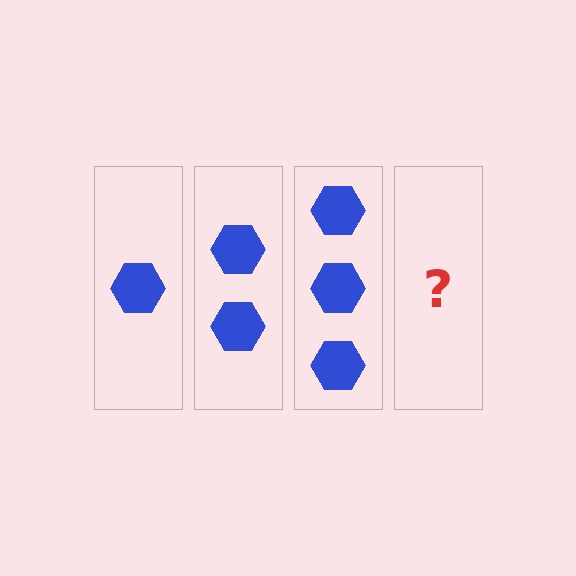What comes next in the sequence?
The next element should be 4 hexagons.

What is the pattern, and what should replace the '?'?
The pattern is that each step adds one more hexagon. The '?' should be 4 hexagons.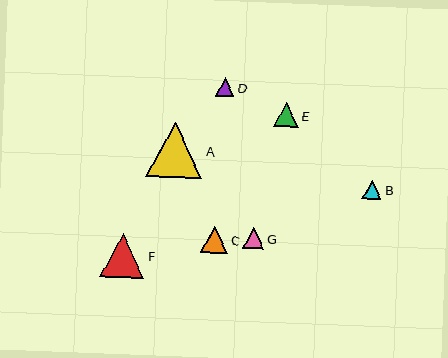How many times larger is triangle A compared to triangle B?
Triangle A is approximately 3.0 times the size of triangle B.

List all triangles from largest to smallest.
From largest to smallest: A, F, C, E, G, B, D.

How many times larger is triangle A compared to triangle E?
Triangle A is approximately 2.3 times the size of triangle E.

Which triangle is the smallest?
Triangle D is the smallest with a size of approximately 18 pixels.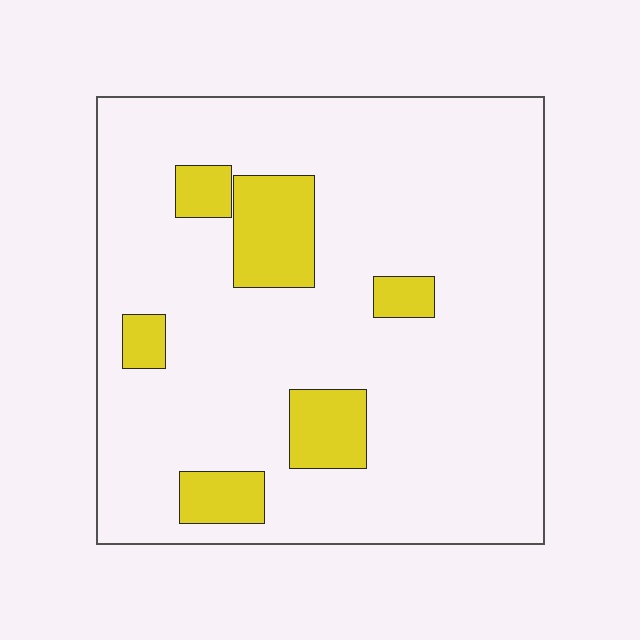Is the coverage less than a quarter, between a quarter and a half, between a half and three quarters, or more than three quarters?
Less than a quarter.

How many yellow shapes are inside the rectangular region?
6.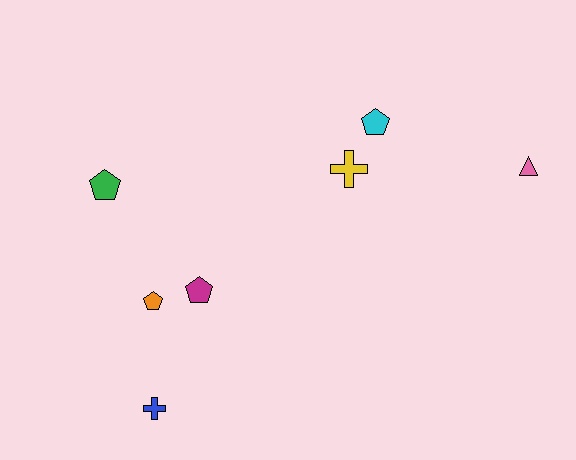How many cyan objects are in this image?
There is 1 cyan object.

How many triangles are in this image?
There is 1 triangle.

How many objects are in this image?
There are 7 objects.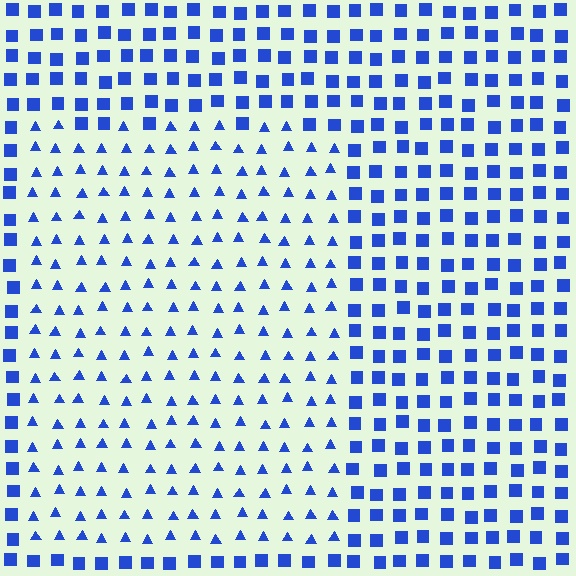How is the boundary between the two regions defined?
The boundary is defined by a change in element shape: triangles inside vs. squares outside. All elements share the same color and spacing.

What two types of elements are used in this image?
The image uses triangles inside the rectangle region and squares outside it.